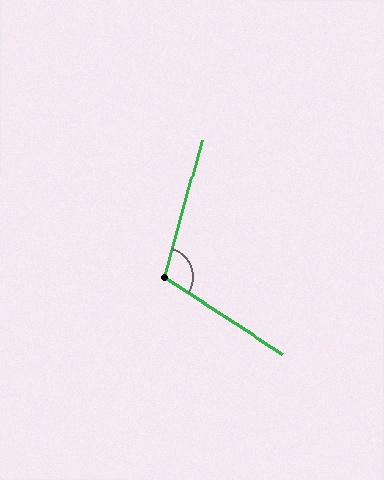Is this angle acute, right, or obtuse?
It is obtuse.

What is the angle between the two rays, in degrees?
Approximately 107 degrees.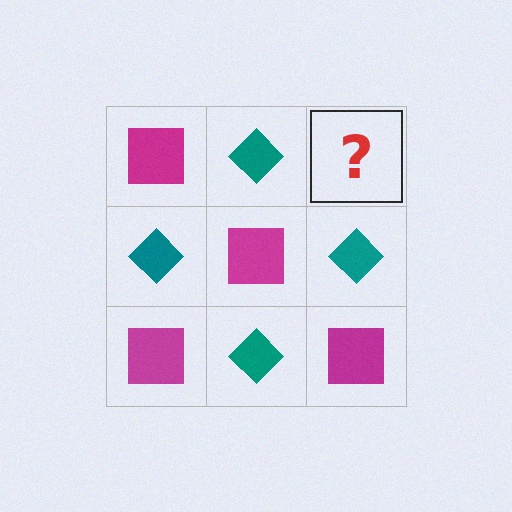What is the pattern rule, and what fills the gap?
The rule is that it alternates magenta square and teal diamond in a checkerboard pattern. The gap should be filled with a magenta square.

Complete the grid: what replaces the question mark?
The question mark should be replaced with a magenta square.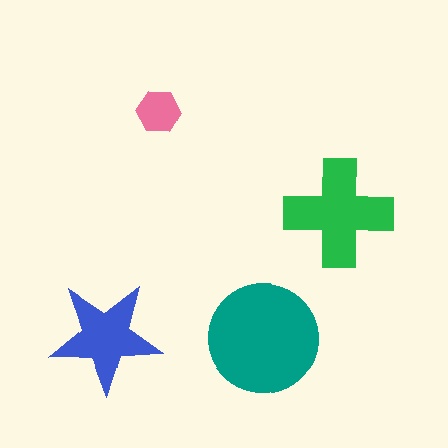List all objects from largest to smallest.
The teal circle, the green cross, the blue star, the pink hexagon.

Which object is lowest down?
The teal circle is bottommost.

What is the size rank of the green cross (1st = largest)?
2nd.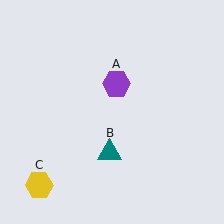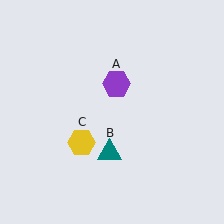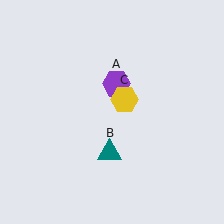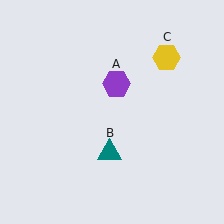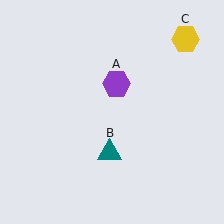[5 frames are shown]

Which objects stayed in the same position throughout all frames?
Purple hexagon (object A) and teal triangle (object B) remained stationary.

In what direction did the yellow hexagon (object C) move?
The yellow hexagon (object C) moved up and to the right.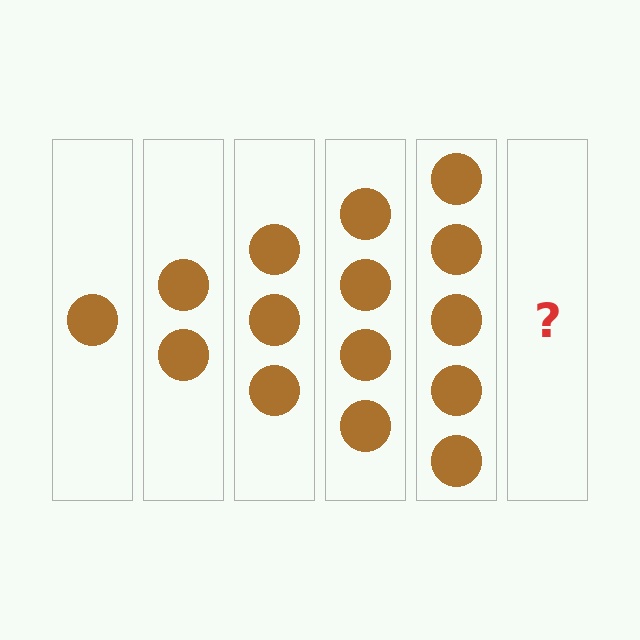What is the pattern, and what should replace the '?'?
The pattern is that each step adds one more circle. The '?' should be 6 circles.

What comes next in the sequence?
The next element should be 6 circles.